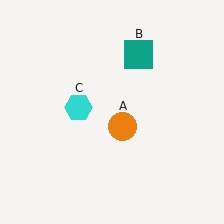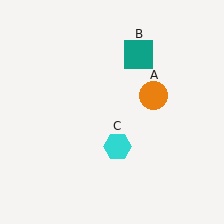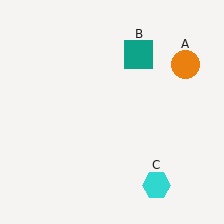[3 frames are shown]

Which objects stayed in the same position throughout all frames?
Teal square (object B) remained stationary.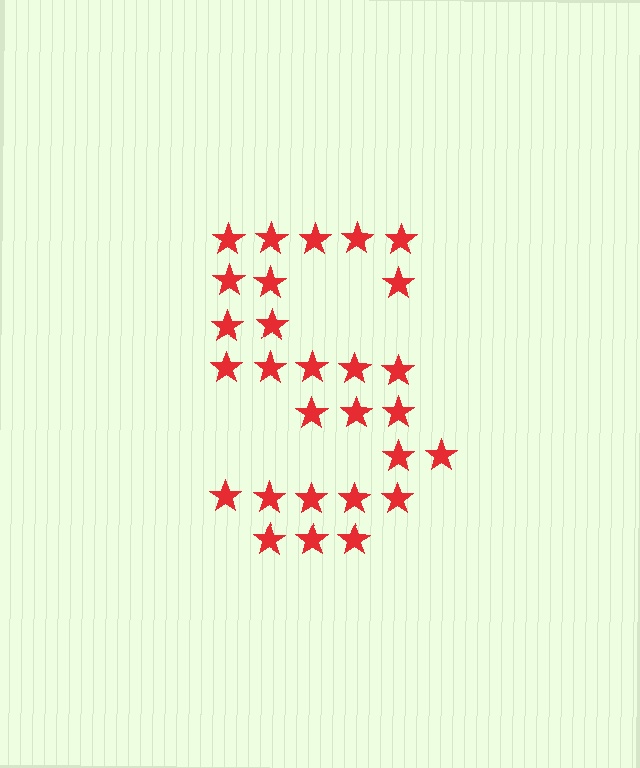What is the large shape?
The large shape is the letter S.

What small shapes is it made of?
It is made of small stars.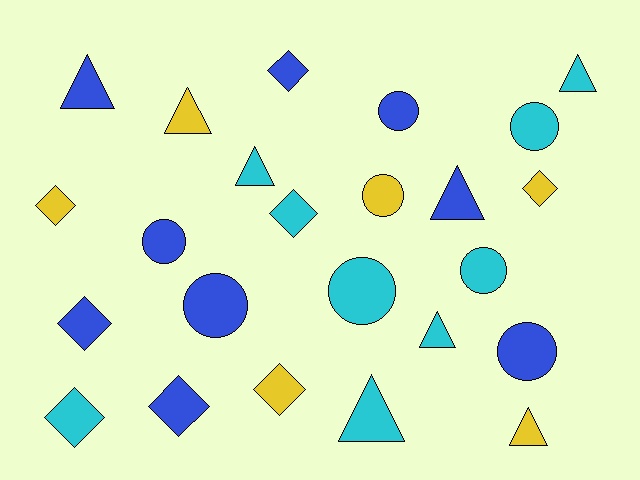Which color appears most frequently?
Cyan, with 9 objects.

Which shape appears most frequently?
Diamond, with 8 objects.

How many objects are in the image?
There are 24 objects.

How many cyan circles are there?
There are 3 cyan circles.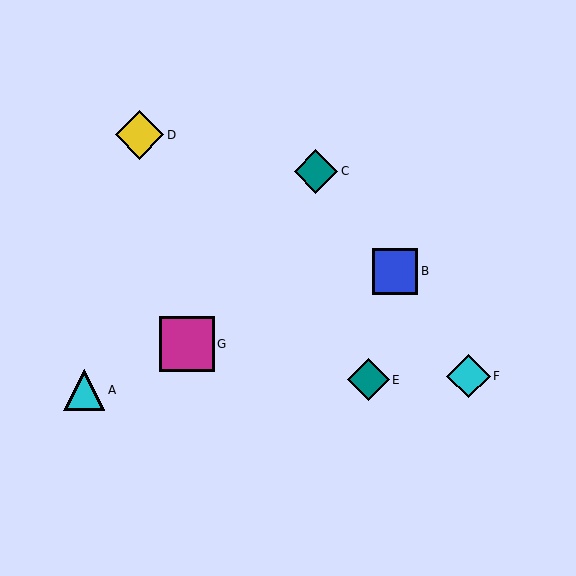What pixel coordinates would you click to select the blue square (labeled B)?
Click at (395, 271) to select the blue square B.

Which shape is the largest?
The magenta square (labeled G) is the largest.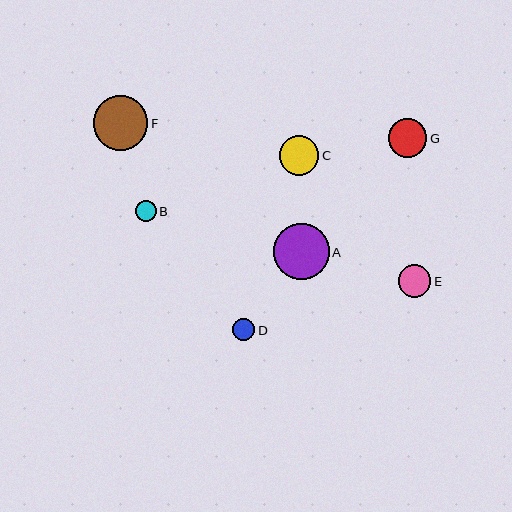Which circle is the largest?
Circle A is the largest with a size of approximately 56 pixels.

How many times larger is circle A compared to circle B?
Circle A is approximately 2.6 times the size of circle B.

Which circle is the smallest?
Circle B is the smallest with a size of approximately 21 pixels.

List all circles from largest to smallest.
From largest to smallest: A, F, C, G, E, D, B.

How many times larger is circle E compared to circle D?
Circle E is approximately 1.5 times the size of circle D.